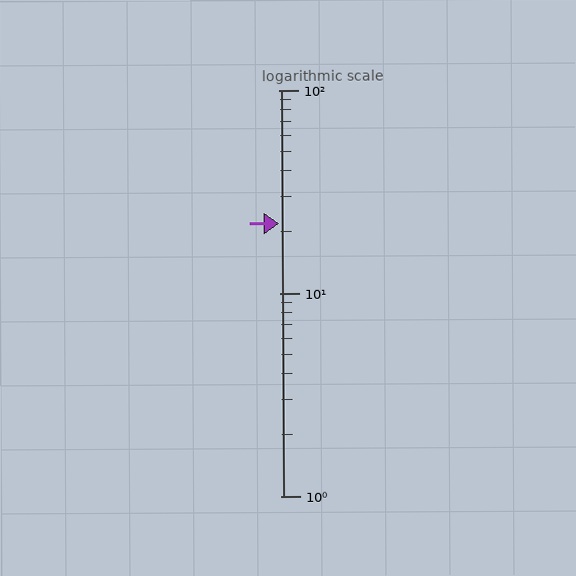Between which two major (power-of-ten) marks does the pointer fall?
The pointer is between 10 and 100.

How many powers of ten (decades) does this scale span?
The scale spans 2 decades, from 1 to 100.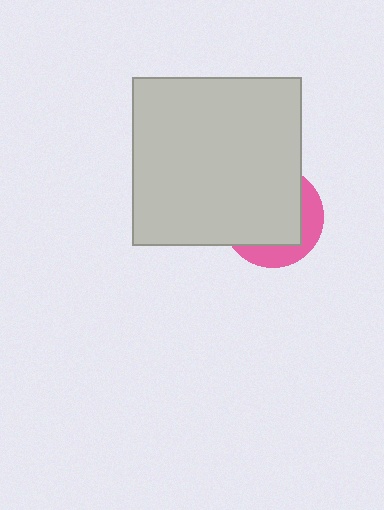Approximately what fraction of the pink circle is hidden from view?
Roughly 69% of the pink circle is hidden behind the light gray square.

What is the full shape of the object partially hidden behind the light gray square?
The partially hidden object is a pink circle.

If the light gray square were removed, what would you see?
You would see the complete pink circle.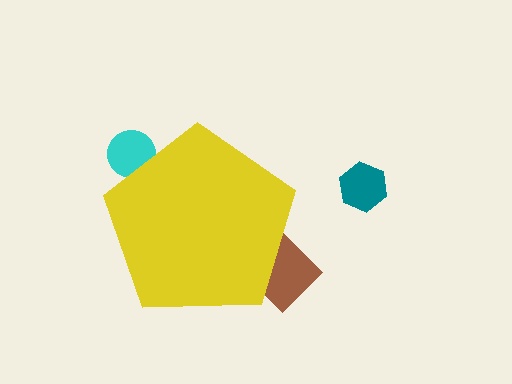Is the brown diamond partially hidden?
Yes, the brown diamond is partially hidden behind the yellow pentagon.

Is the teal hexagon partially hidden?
No, the teal hexagon is fully visible.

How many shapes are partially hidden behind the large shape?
2 shapes are partially hidden.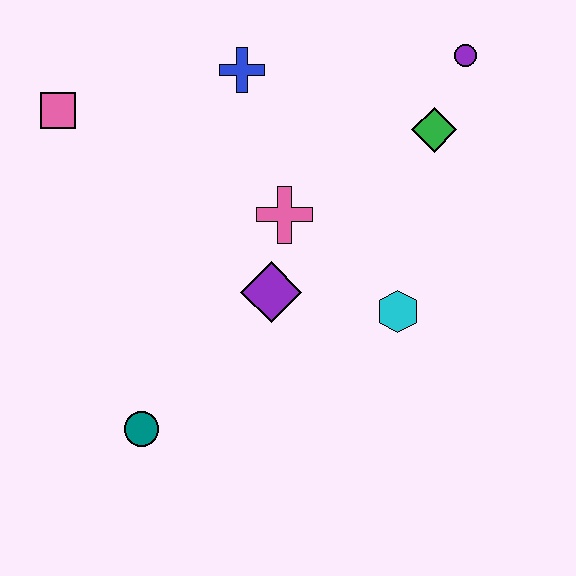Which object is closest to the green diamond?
The purple circle is closest to the green diamond.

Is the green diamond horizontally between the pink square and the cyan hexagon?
No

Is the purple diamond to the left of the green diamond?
Yes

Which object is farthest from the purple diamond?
The purple circle is farthest from the purple diamond.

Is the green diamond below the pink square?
Yes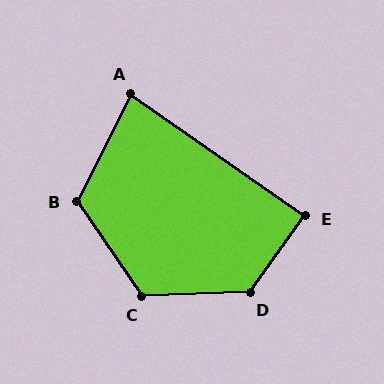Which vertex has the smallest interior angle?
A, at approximately 82 degrees.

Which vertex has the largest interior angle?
D, at approximately 128 degrees.